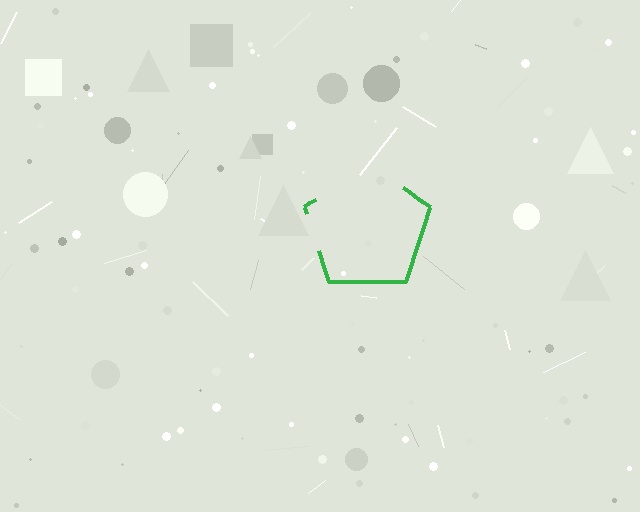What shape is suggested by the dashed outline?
The dashed outline suggests a pentagon.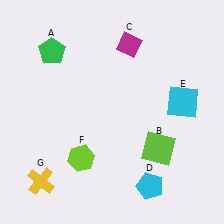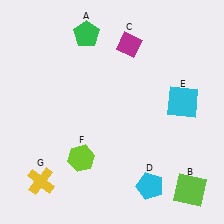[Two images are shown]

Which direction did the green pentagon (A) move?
The green pentagon (A) moved right.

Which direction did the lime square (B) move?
The lime square (B) moved down.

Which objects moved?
The objects that moved are: the green pentagon (A), the lime square (B).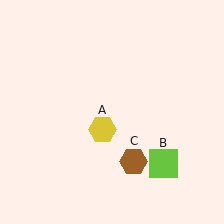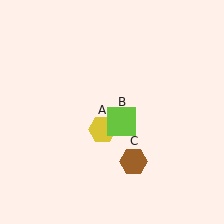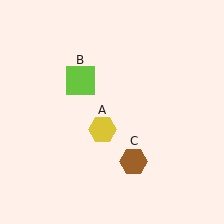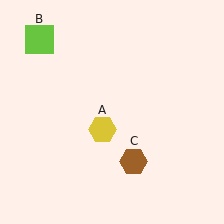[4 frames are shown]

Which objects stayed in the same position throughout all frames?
Yellow hexagon (object A) and brown hexagon (object C) remained stationary.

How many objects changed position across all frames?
1 object changed position: lime square (object B).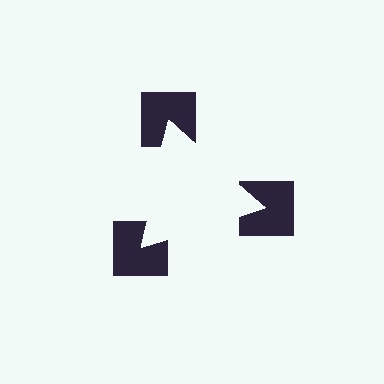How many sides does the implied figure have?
3 sides.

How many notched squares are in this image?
There are 3 — one at each vertex of the illusory triangle.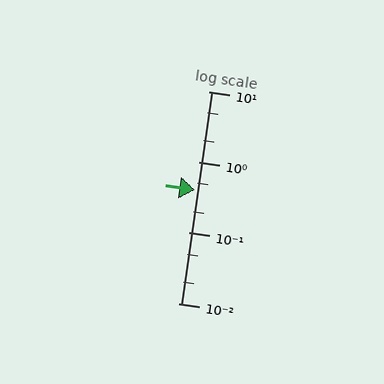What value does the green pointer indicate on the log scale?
The pointer indicates approximately 0.4.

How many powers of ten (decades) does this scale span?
The scale spans 3 decades, from 0.01 to 10.